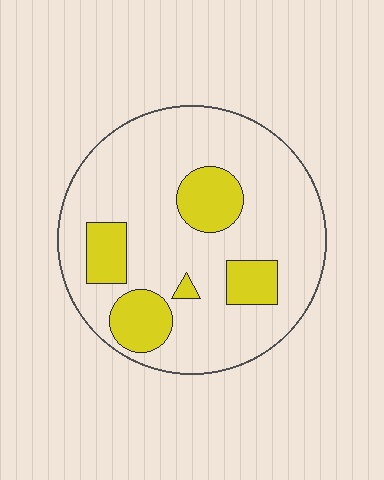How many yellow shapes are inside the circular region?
5.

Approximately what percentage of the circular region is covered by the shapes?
Approximately 20%.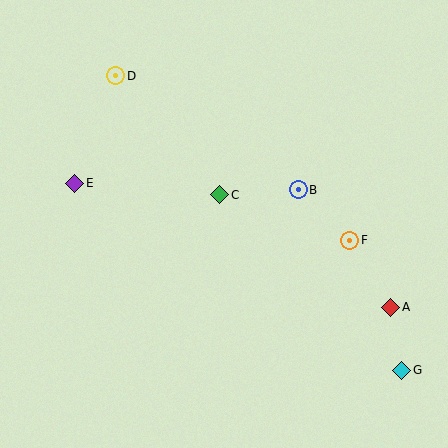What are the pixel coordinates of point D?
Point D is at (116, 76).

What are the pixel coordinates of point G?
Point G is at (402, 370).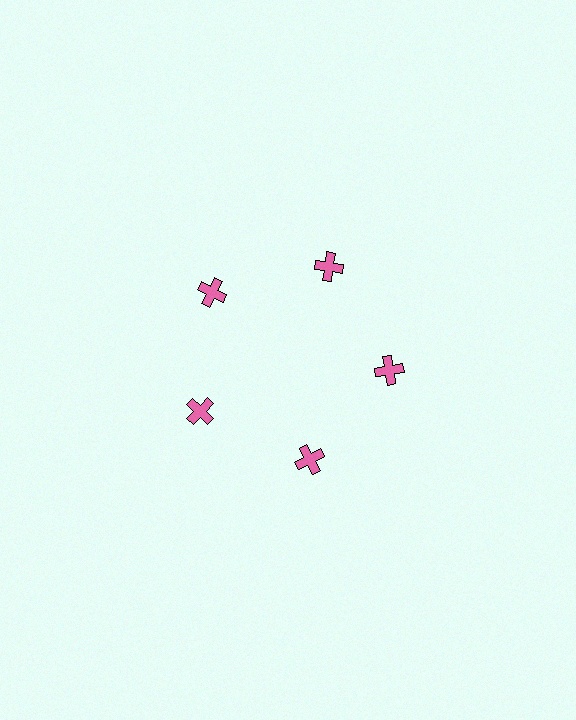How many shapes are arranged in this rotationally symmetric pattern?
There are 5 shapes, arranged in 5 groups of 1.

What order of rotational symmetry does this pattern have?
This pattern has 5-fold rotational symmetry.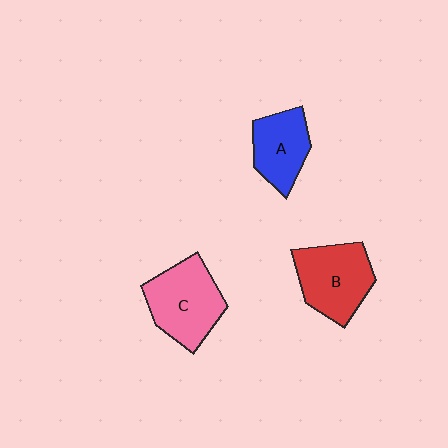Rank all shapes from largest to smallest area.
From largest to smallest: C (pink), B (red), A (blue).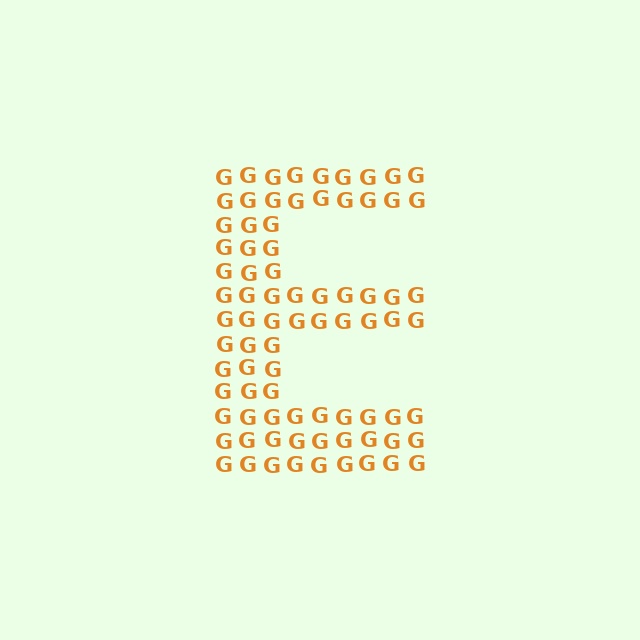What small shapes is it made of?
It is made of small letter G's.